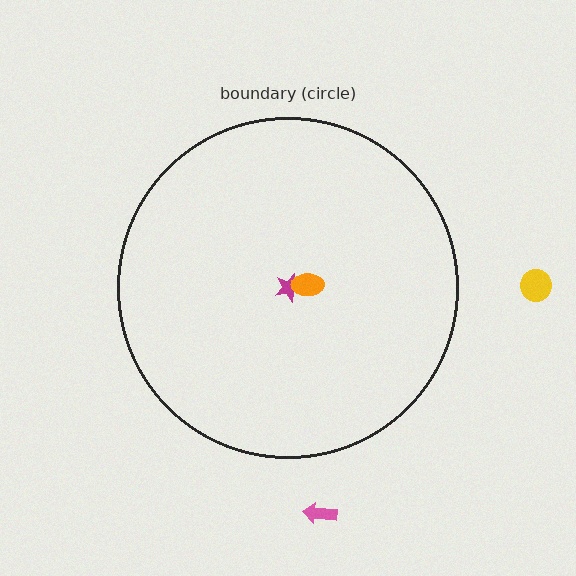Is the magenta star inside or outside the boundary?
Inside.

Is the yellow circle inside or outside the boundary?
Outside.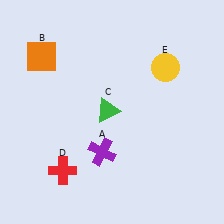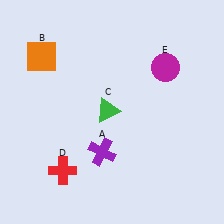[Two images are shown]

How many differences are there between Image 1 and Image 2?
There is 1 difference between the two images.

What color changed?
The circle (E) changed from yellow in Image 1 to magenta in Image 2.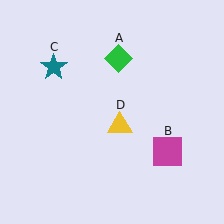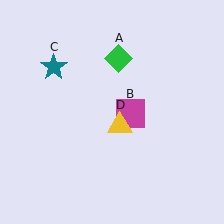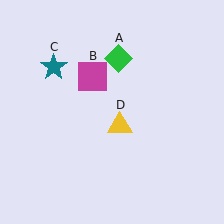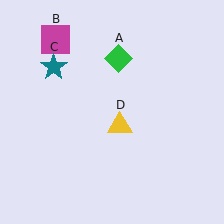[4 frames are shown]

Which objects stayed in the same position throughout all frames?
Green diamond (object A) and teal star (object C) and yellow triangle (object D) remained stationary.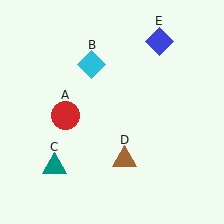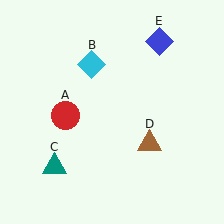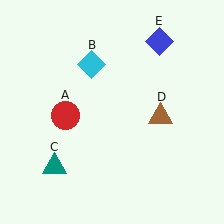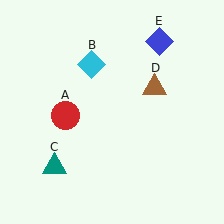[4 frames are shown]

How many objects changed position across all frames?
1 object changed position: brown triangle (object D).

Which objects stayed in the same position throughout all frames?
Red circle (object A) and cyan diamond (object B) and teal triangle (object C) and blue diamond (object E) remained stationary.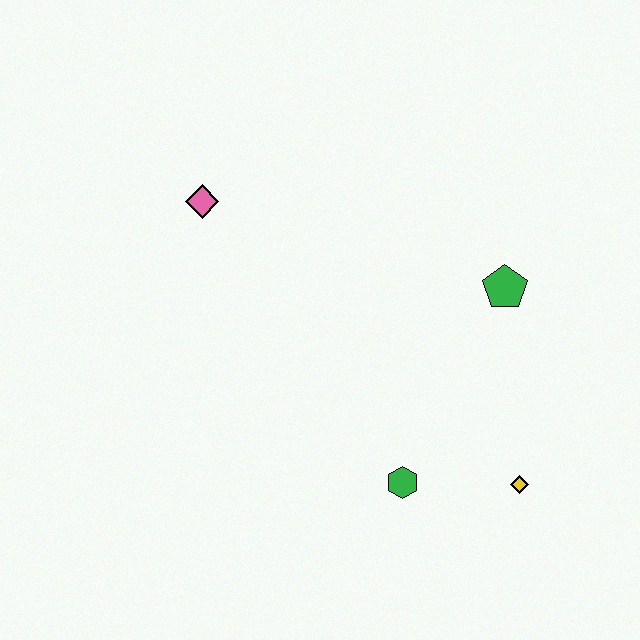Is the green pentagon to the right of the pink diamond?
Yes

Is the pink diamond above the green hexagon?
Yes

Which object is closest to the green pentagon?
The yellow diamond is closest to the green pentagon.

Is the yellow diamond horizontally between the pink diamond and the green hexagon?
No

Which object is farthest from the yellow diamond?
The pink diamond is farthest from the yellow diamond.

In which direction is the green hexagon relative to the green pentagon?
The green hexagon is below the green pentagon.